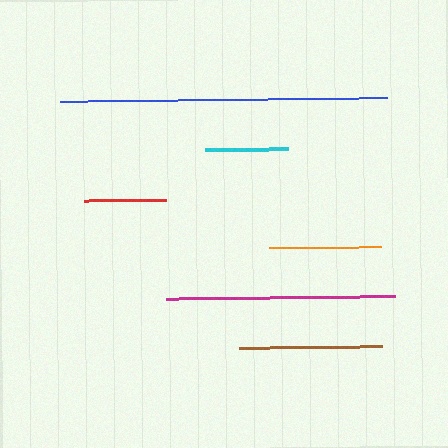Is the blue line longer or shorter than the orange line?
The blue line is longer than the orange line.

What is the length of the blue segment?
The blue segment is approximately 327 pixels long.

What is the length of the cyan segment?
The cyan segment is approximately 83 pixels long.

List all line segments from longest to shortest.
From longest to shortest: blue, magenta, brown, orange, cyan, red.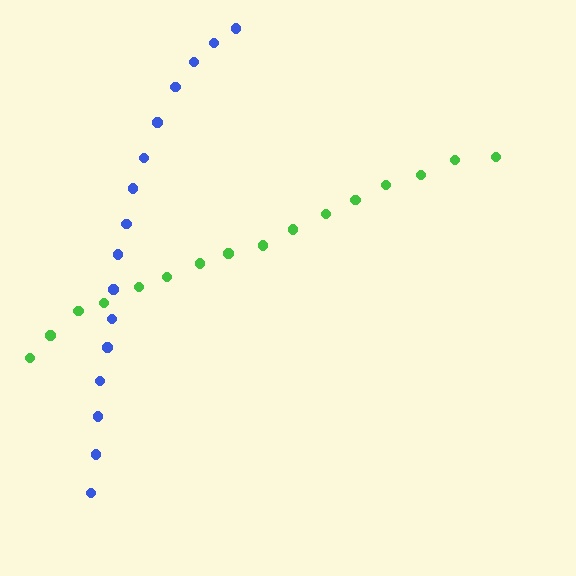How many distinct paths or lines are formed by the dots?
There are 2 distinct paths.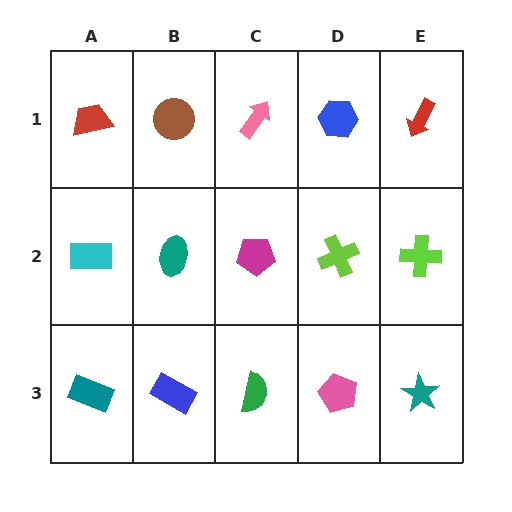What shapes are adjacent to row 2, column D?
A blue hexagon (row 1, column D), a pink pentagon (row 3, column D), a magenta pentagon (row 2, column C), a lime cross (row 2, column E).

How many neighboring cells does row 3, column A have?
2.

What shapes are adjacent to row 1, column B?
A teal ellipse (row 2, column B), a red trapezoid (row 1, column A), a pink arrow (row 1, column C).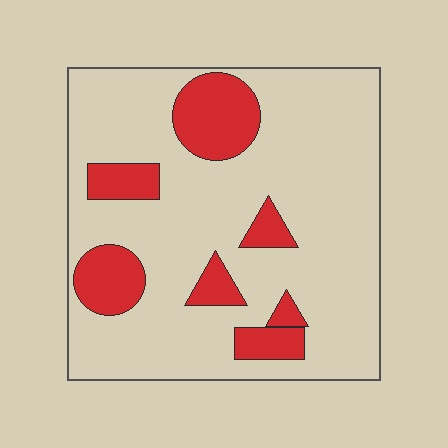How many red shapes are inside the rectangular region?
7.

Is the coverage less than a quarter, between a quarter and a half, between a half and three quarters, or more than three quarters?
Less than a quarter.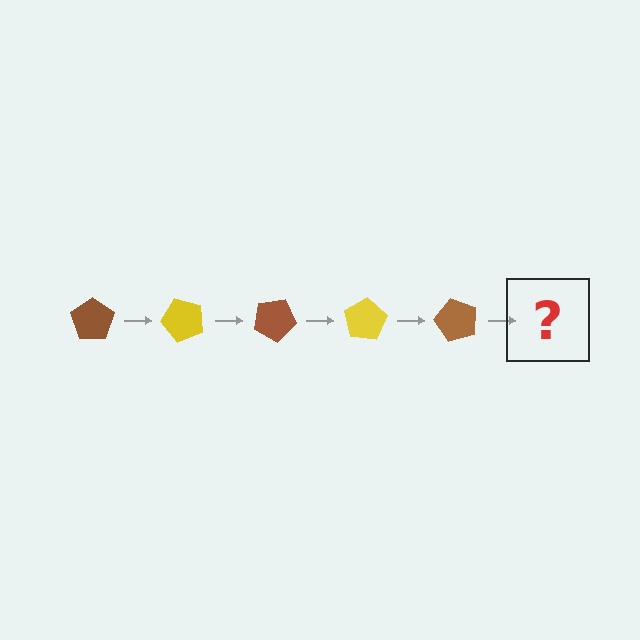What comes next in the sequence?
The next element should be a yellow pentagon, rotated 250 degrees from the start.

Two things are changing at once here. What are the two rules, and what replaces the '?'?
The two rules are that it rotates 50 degrees each step and the color cycles through brown and yellow. The '?' should be a yellow pentagon, rotated 250 degrees from the start.